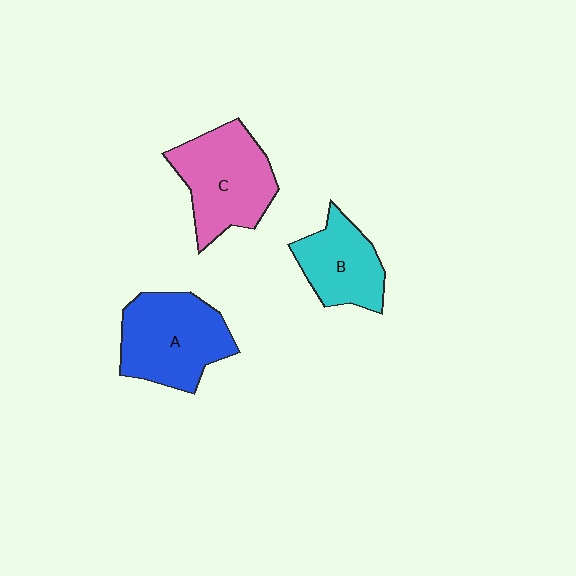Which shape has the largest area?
Shape A (blue).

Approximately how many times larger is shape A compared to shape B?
Approximately 1.4 times.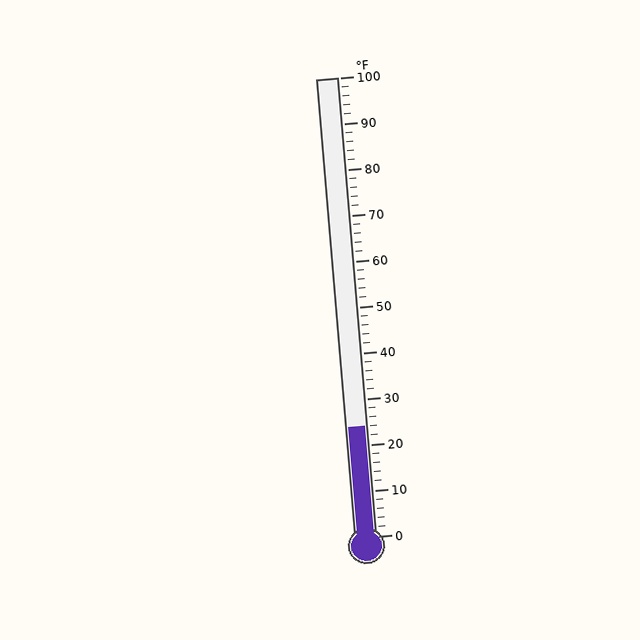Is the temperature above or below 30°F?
The temperature is below 30°F.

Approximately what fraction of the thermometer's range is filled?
The thermometer is filled to approximately 25% of its range.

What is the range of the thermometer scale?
The thermometer scale ranges from 0°F to 100°F.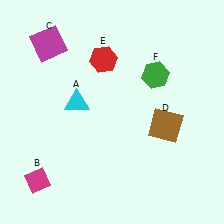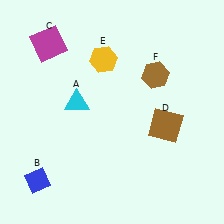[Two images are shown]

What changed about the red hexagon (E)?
In Image 1, E is red. In Image 2, it changed to yellow.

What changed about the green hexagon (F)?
In Image 1, F is green. In Image 2, it changed to brown.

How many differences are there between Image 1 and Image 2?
There are 3 differences between the two images.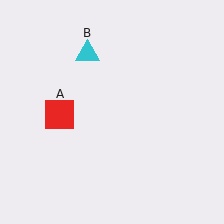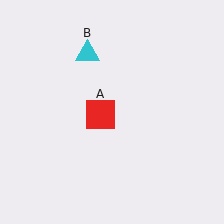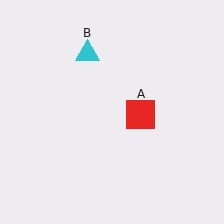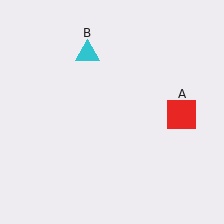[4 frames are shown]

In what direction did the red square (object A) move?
The red square (object A) moved right.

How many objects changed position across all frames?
1 object changed position: red square (object A).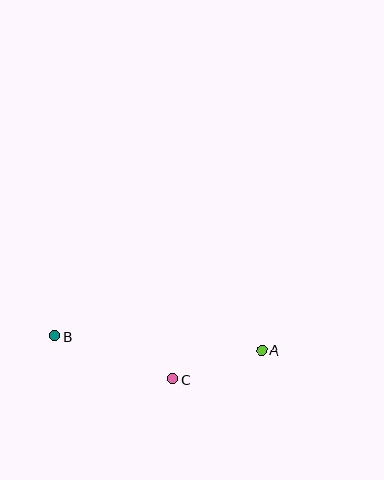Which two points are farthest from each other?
Points A and B are farthest from each other.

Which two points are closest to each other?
Points A and C are closest to each other.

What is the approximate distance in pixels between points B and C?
The distance between B and C is approximately 125 pixels.